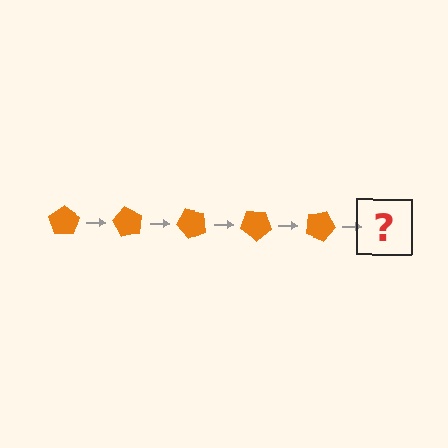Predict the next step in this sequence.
The next step is an orange pentagon rotated 300 degrees.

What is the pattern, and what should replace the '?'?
The pattern is that the pentagon rotates 60 degrees each step. The '?' should be an orange pentagon rotated 300 degrees.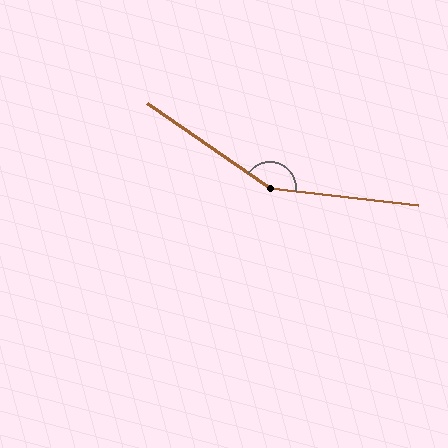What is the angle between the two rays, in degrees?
Approximately 152 degrees.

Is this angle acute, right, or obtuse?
It is obtuse.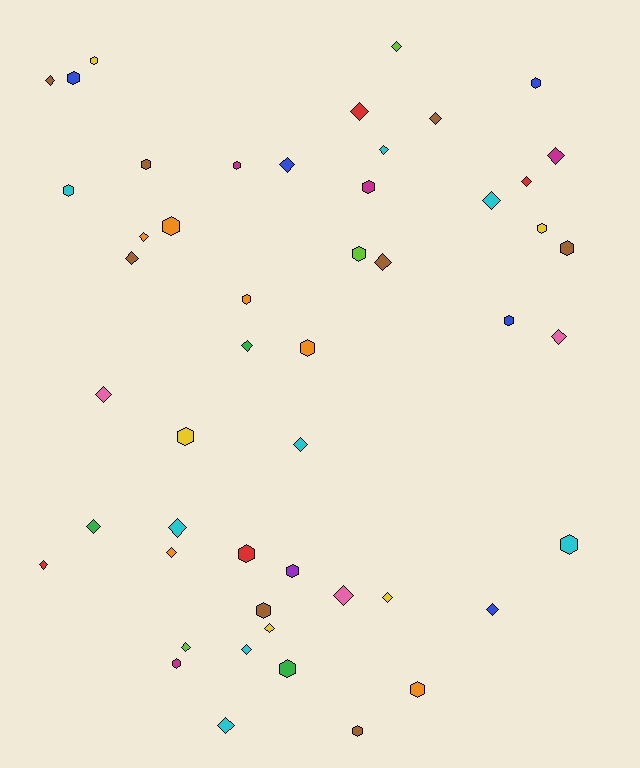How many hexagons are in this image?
There are 23 hexagons.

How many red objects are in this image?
There are 4 red objects.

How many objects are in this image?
There are 50 objects.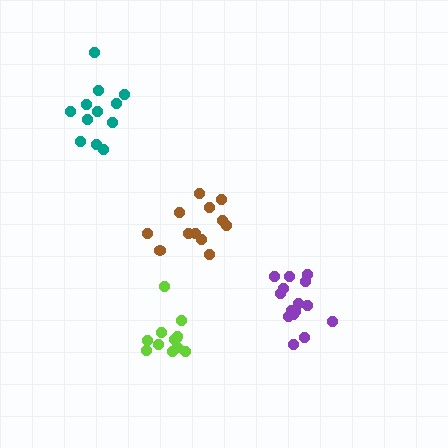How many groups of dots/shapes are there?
There are 4 groups.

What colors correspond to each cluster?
The clusters are colored: brown, teal, purple, lime.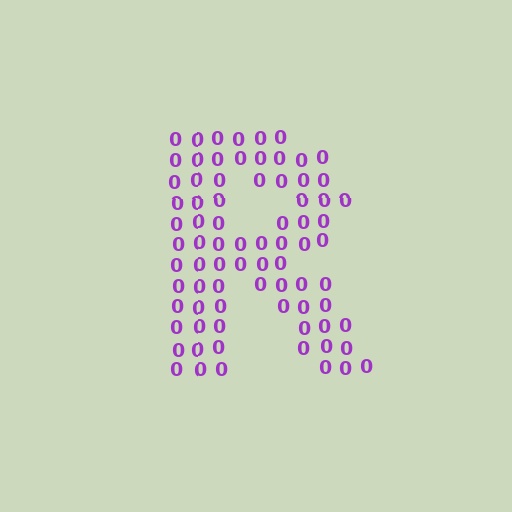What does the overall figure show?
The overall figure shows the letter R.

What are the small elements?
The small elements are digit 0's.